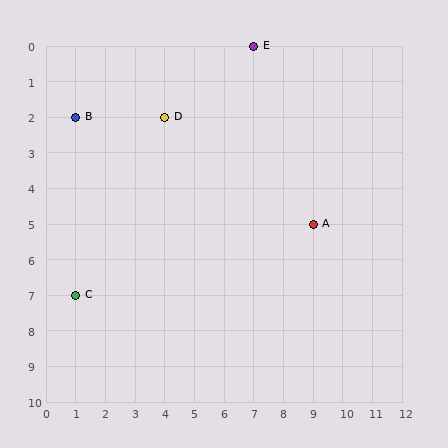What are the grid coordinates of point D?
Point D is at grid coordinates (4, 2).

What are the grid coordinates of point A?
Point A is at grid coordinates (9, 5).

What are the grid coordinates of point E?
Point E is at grid coordinates (7, 0).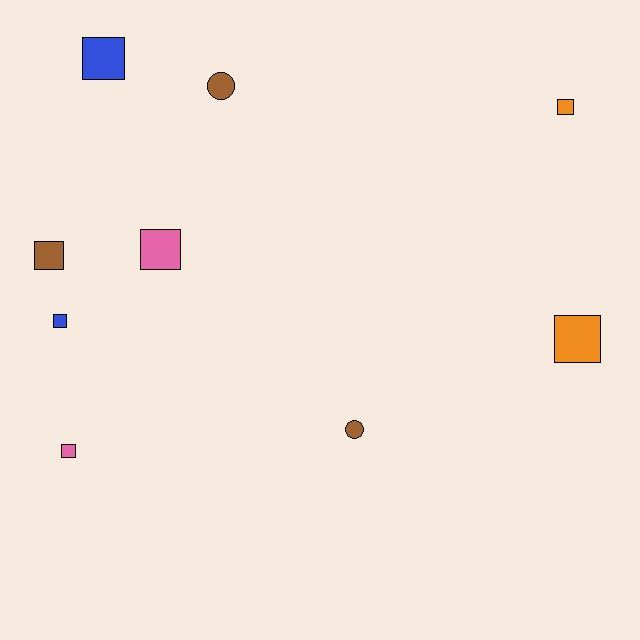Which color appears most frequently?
Brown, with 3 objects.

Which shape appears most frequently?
Square, with 7 objects.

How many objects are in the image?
There are 9 objects.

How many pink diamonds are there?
There are no pink diamonds.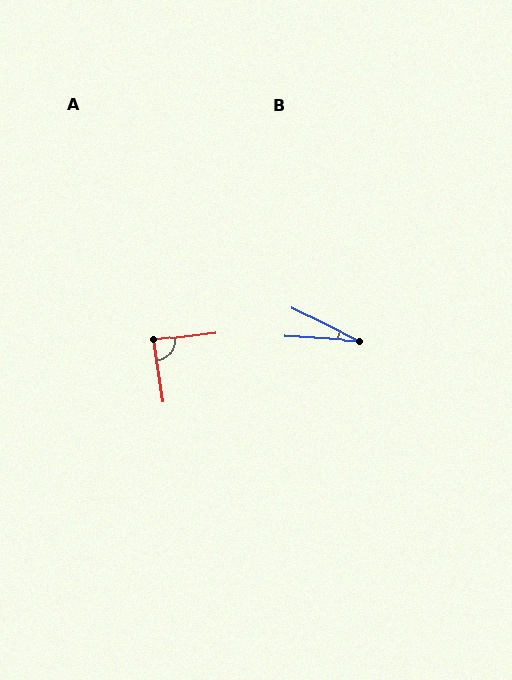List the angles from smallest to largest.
B (22°), A (88°).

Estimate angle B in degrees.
Approximately 22 degrees.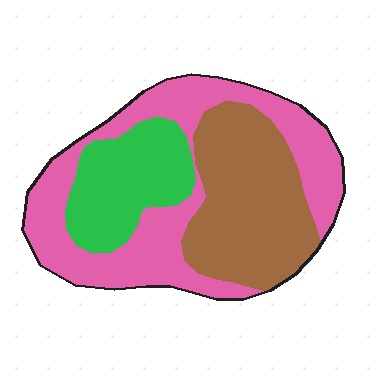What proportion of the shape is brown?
Brown covers roughly 35% of the shape.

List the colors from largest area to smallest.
From largest to smallest: pink, brown, green.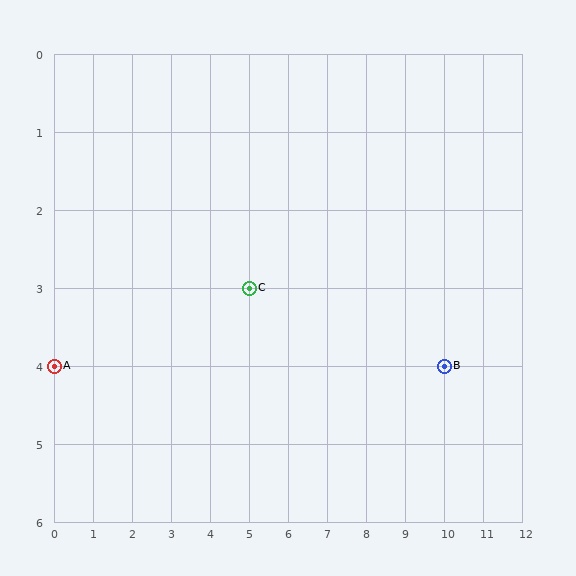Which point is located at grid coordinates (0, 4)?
Point A is at (0, 4).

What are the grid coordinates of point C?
Point C is at grid coordinates (5, 3).